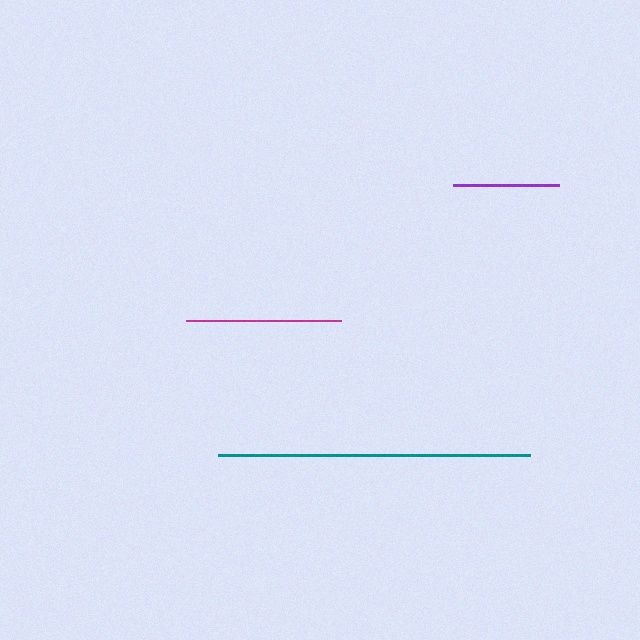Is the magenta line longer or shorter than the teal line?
The teal line is longer than the magenta line.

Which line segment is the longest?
The teal line is the longest at approximately 313 pixels.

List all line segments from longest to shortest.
From longest to shortest: teal, magenta, purple.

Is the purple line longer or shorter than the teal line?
The teal line is longer than the purple line.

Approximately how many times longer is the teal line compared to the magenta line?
The teal line is approximately 2.0 times the length of the magenta line.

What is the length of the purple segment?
The purple segment is approximately 106 pixels long.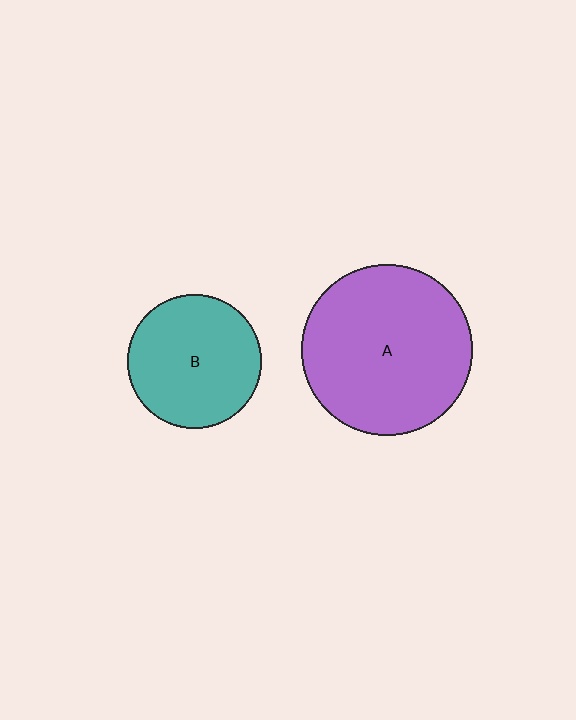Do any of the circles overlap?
No, none of the circles overlap.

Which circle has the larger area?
Circle A (purple).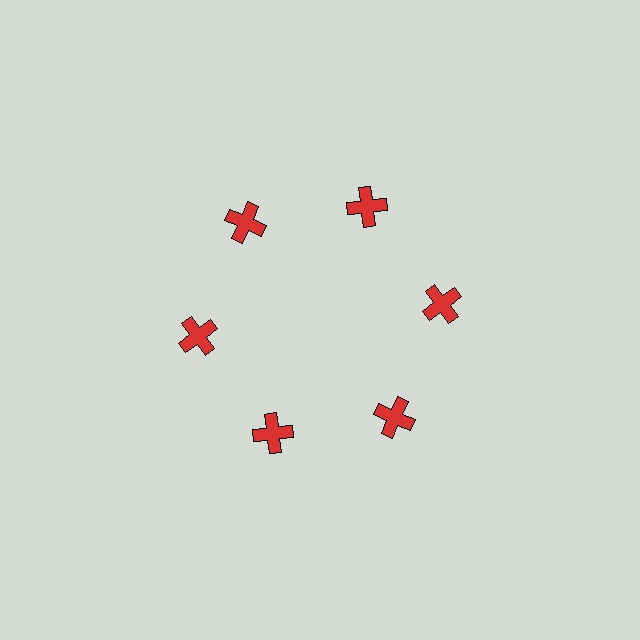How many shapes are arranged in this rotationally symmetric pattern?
There are 6 shapes, arranged in 6 groups of 1.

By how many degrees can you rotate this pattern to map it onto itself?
The pattern maps onto itself every 60 degrees of rotation.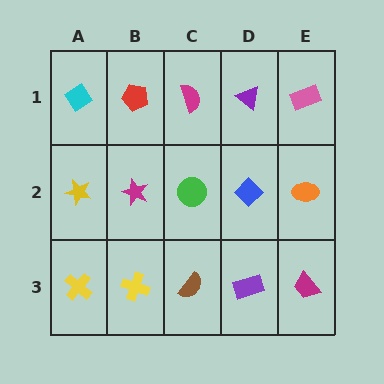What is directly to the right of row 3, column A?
A yellow cross.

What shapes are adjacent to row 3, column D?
A blue diamond (row 2, column D), a brown semicircle (row 3, column C), a magenta trapezoid (row 3, column E).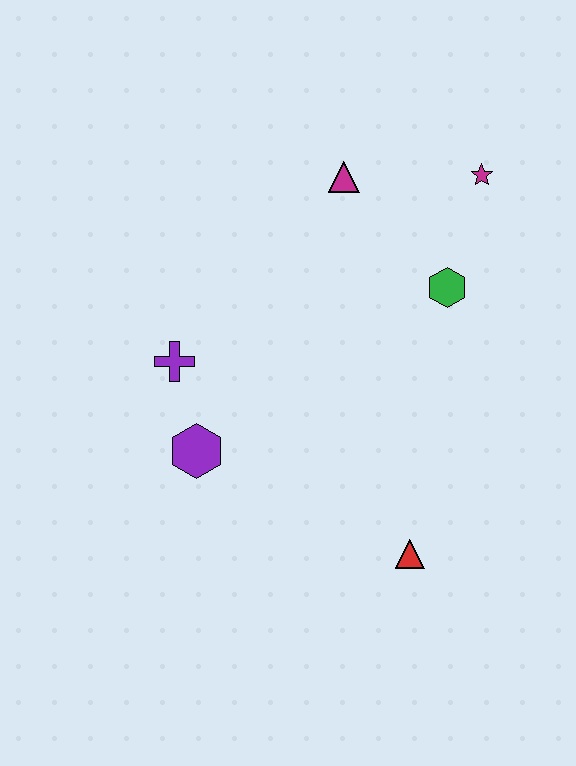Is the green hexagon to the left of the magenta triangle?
No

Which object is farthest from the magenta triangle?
The red triangle is farthest from the magenta triangle.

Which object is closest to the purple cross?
The purple hexagon is closest to the purple cross.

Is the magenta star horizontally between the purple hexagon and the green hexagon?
No